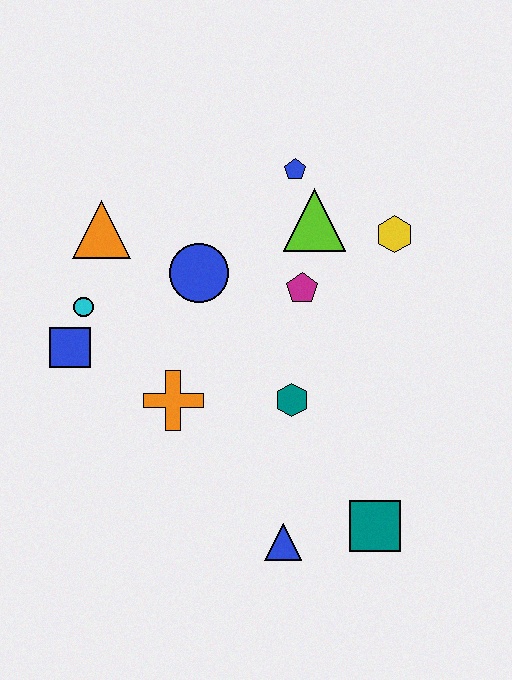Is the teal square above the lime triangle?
No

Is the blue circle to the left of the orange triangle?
No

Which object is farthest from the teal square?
The orange triangle is farthest from the teal square.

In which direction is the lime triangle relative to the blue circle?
The lime triangle is to the right of the blue circle.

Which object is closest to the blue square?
The cyan circle is closest to the blue square.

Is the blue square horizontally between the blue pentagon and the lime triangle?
No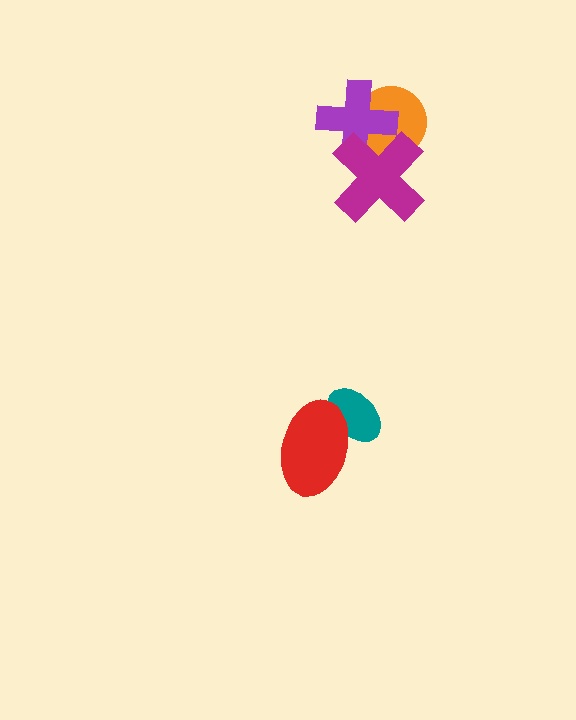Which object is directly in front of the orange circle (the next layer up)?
The purple cross is directly in front of the orange circle.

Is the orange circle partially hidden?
Yes, it is partially covered by another shape.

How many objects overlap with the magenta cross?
2 objects overlap with the magenta cross.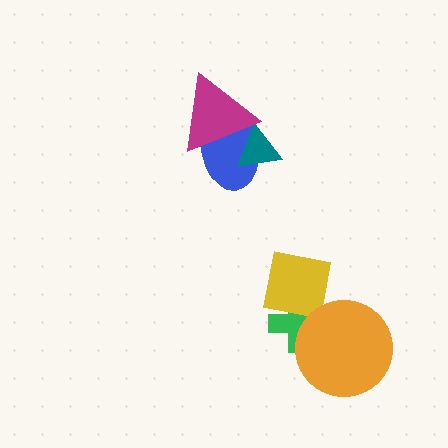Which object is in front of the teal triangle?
The magenta triangle is in front of the teal triangle.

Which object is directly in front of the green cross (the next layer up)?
The yellow square is directly in front of the green cross.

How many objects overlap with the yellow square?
2 objects overlap with the yellow square.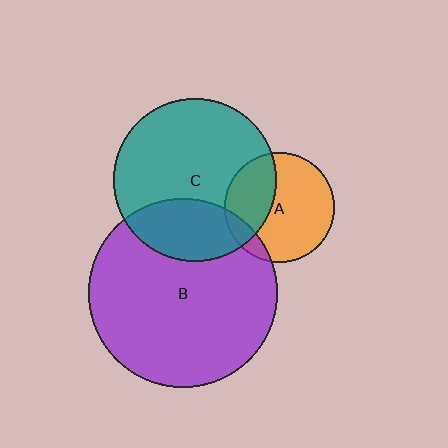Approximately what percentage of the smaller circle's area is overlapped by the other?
Approximately 30%.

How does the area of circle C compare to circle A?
Approximately 2.2 times.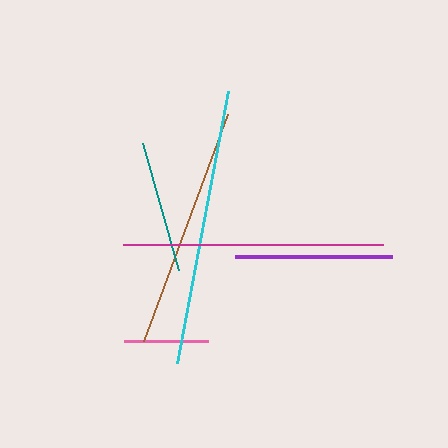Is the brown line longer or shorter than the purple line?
The brown line is longer than the purple line.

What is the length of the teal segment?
The teal segment is approximately 132 pixels long.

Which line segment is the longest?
The cyan line is the longest at approximately 277 pixels.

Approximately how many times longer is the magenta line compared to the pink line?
The magenta line is approximately 3.1 times the length of the pink line.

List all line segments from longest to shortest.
From longest to shortest: cyan, magenta, brown, purple, teal, pink.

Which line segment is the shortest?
The pink line is the shortest at approximately 84 pixels.